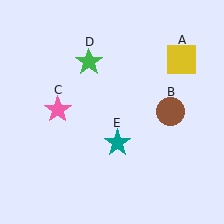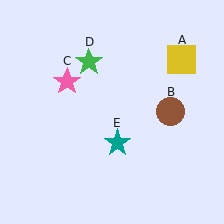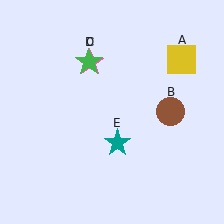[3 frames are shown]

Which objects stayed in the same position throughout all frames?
Yellow square (object A) and brown circle (object B) and green star (object D) and teal star (object E) remained stationary.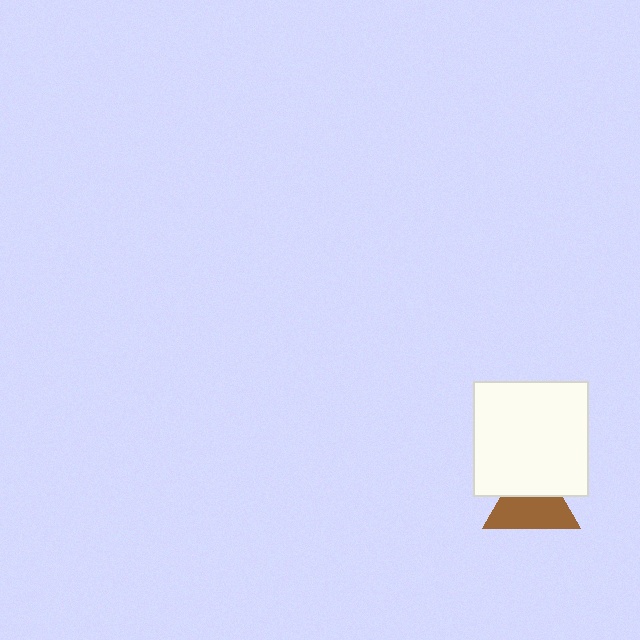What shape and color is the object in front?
The object in front is a white square.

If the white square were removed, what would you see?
You would see the complete brown triangle.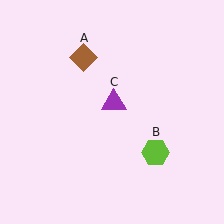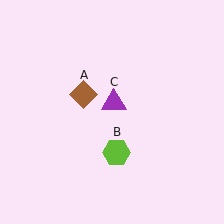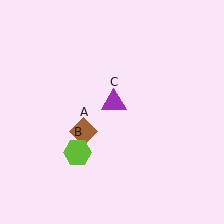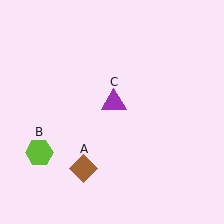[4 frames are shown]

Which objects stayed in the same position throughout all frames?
Purple triangle (object C) remained stationary.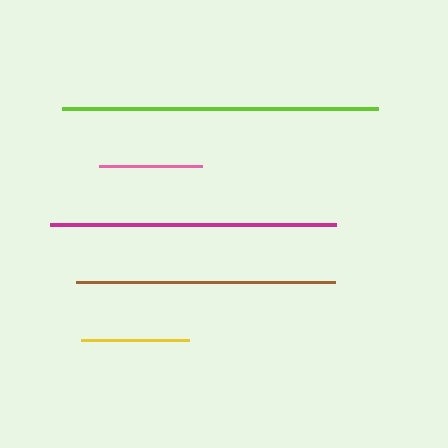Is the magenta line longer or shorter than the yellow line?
The magenta line is longer than the yellow line.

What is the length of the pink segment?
The pink segment is approximately 103 pixels long.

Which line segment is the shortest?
The pink line is the shortest at approximately 103 pixels.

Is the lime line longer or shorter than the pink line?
The lime line is longer than the pink line.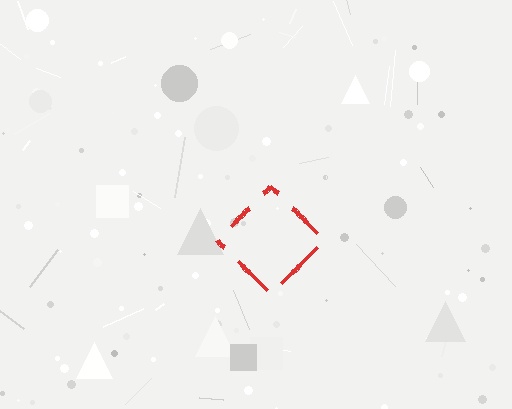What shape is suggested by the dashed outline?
The dashed outline suggests a diamond.